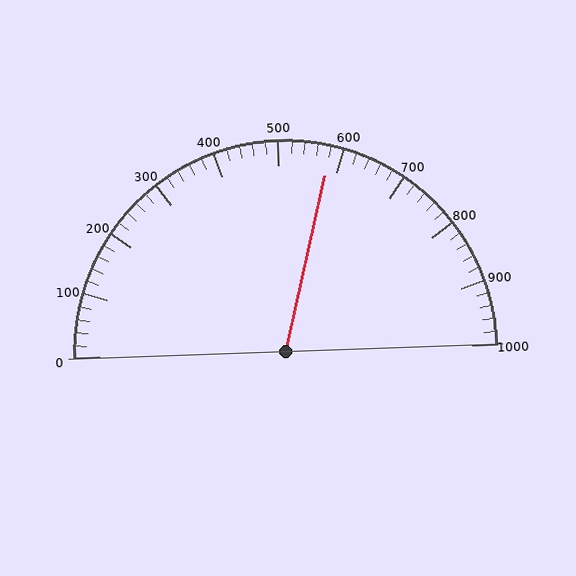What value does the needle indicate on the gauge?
The needle indicates approximately 580.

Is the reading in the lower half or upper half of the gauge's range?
The reading is in the upper half of the range (0 to 1000).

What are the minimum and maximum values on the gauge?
The gauge ranges from 0 to 1000.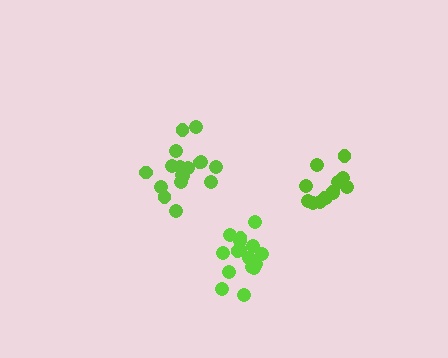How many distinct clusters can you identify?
There are 3 distinct clusters.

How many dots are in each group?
Group 1: 13 dots, Group 2: 17 dots, Group 3: 17 dots (47 total).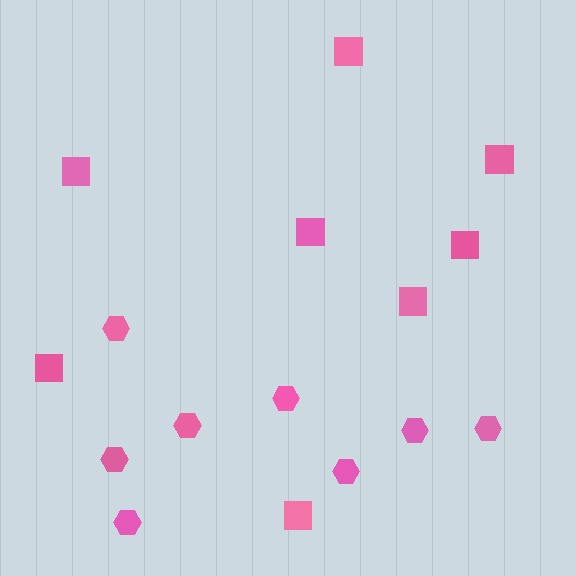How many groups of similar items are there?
There are 2 groups: one group of squares (8) and one group of hexagons (8).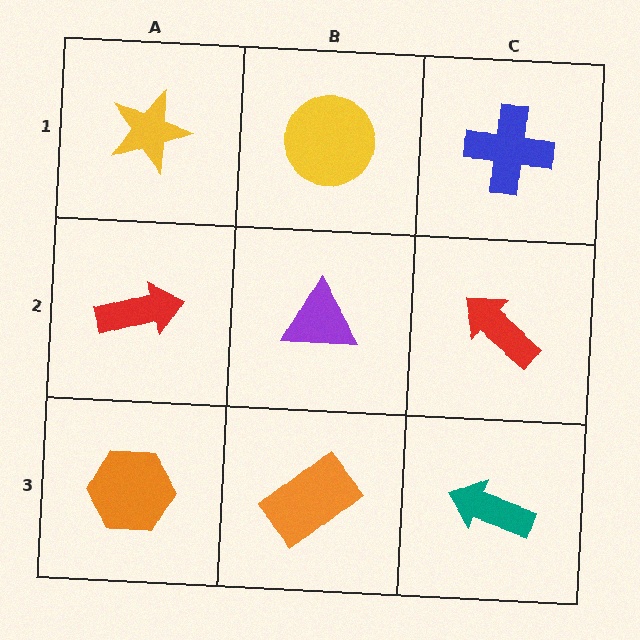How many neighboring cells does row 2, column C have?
3.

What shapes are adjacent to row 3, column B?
A purple triangle (row 2, column B), an orange hexagon (row 3, column A), a teal arrow (row 3, column C).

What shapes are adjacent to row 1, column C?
A red arrow (row 2, column C), a yellow circle (row 1, column B).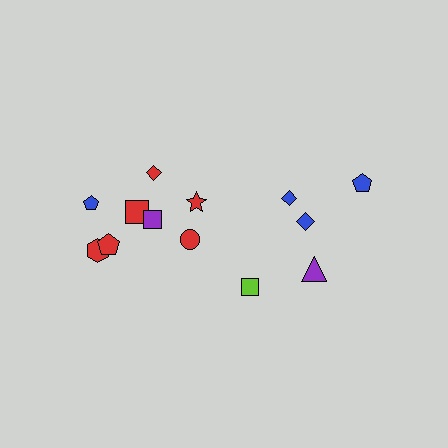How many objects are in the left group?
There are 8 objects.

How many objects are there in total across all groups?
There are 13 objects.